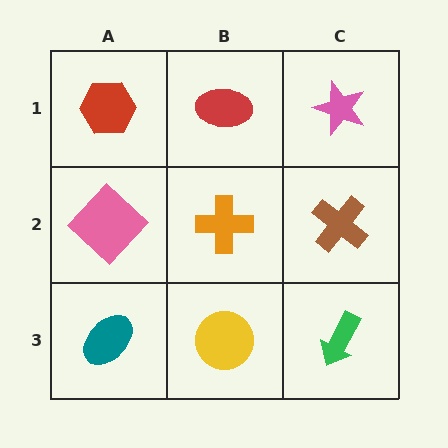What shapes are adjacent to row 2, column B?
A red ellipse (row 1, column B), a yellow circle (row 3, column B), a pink diamond (row 2, column A), a brown cross (row 2, column C).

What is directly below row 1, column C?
A brown cross.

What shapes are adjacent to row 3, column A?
A pink diamond (row 2, column A), a yellow circle (row 3, column B).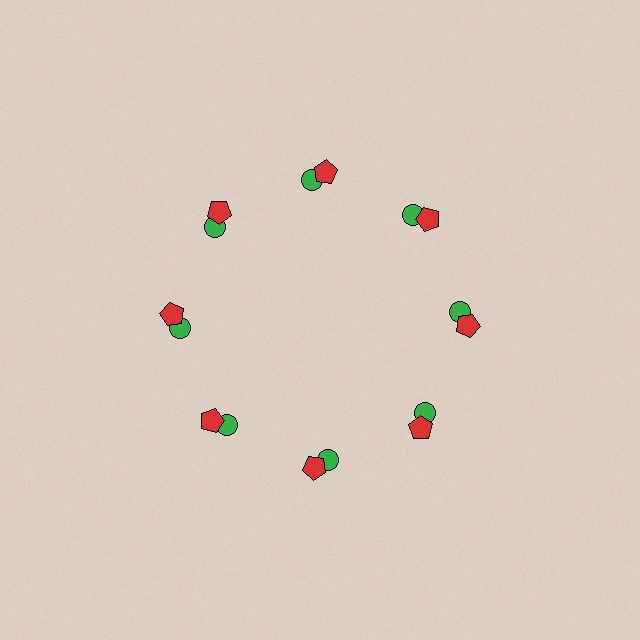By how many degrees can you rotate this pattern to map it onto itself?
The pattern maps onto itself every 45 degrees of rotation.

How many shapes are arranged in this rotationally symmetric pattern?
There are 16 shapes, arranged in 8 groups of 2.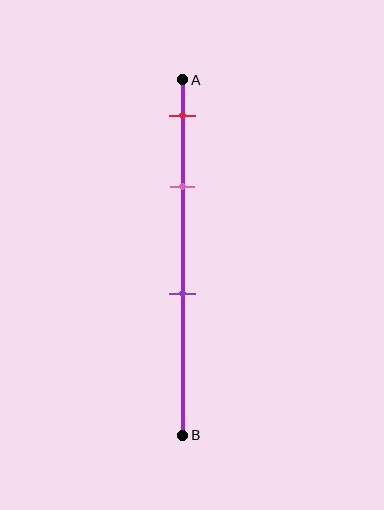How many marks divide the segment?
There are 3 marks dividing the segment.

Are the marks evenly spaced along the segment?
No, the marks are not evenly spaced.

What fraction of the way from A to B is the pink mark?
The pink mark is approximately 30% (0.3) of the way from A to B.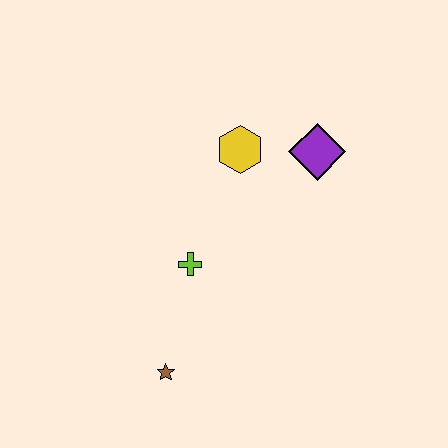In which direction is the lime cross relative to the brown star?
The lime cross is above the brown star.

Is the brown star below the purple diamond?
Yes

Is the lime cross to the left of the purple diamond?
Yes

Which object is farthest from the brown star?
The purple diamond is farthest from the brown star.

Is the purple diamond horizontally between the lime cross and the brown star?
No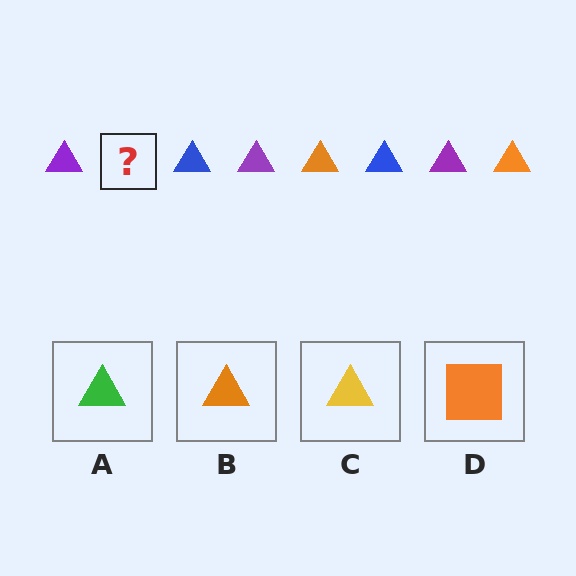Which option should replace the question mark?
Option B.